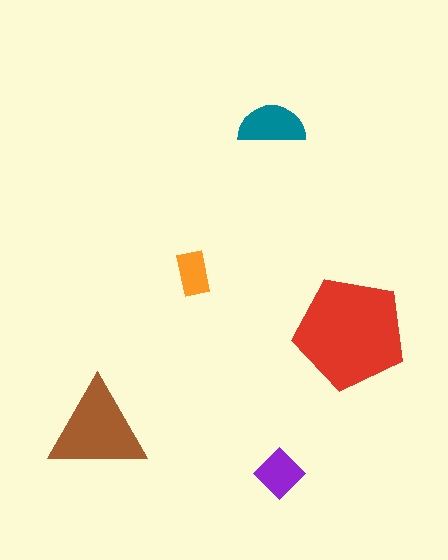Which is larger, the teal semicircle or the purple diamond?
The teal semicircle.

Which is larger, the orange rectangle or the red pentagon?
The red pentagon.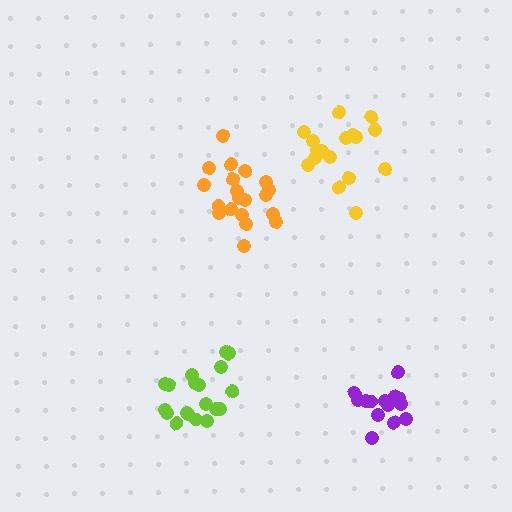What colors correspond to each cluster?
The clusters are colored: orange, purple, yellow, lime.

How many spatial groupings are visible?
There are 4 spatial groupings.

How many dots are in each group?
Group 1: 20 dots, Group 2: 15 dots, Group 3: 17 dots, Group 4: 19 dots (71 total).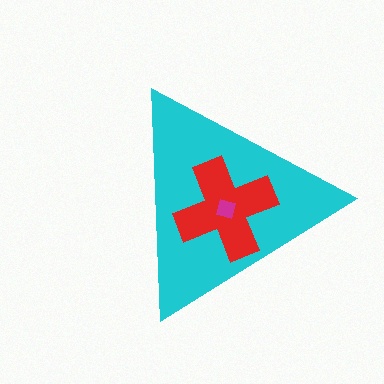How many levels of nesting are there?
3.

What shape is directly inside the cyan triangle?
The red cross.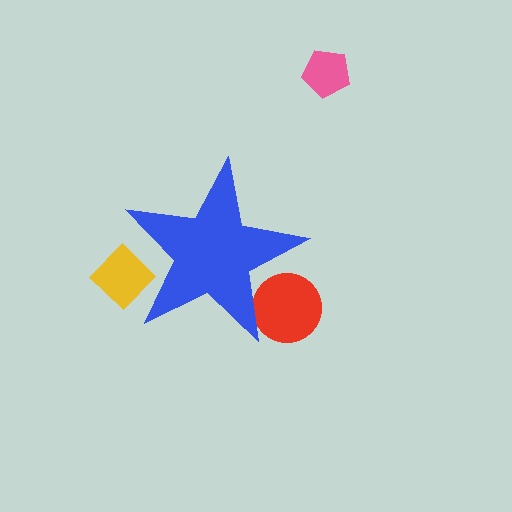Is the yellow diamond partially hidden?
Yes, the yellow diamond is partially hidden behind the blue star.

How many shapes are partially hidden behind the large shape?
2 shapes are partially hidden.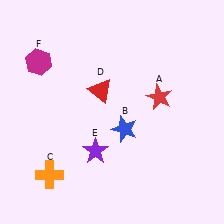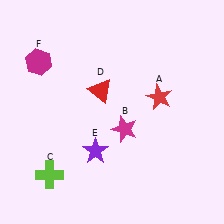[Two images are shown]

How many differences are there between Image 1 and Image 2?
There are 2 differences between the two images.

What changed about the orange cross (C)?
In Image 1, C is orange. In Image 2, it changed to lime.